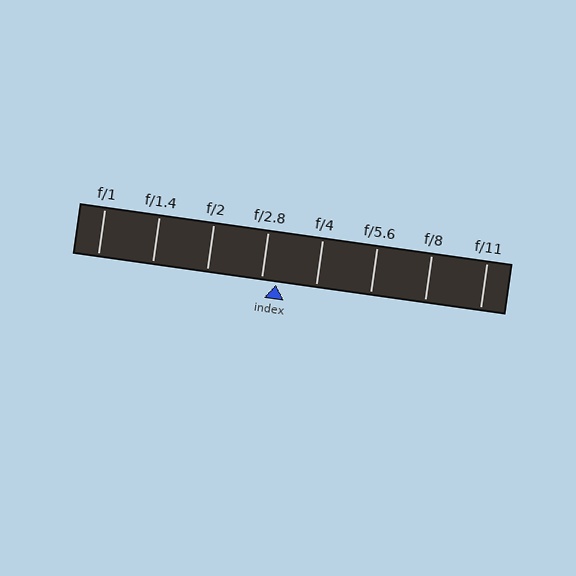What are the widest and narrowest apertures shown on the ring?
The widest aperture shown is f/1 and the narrowest is f/11.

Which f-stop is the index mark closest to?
The index mark is closest to f/2.8.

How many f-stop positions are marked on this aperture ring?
There are 8 f-stop positions marked.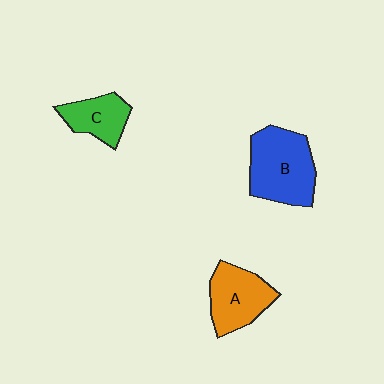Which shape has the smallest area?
Shape C (green).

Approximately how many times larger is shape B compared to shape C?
Approximately 1.8 times.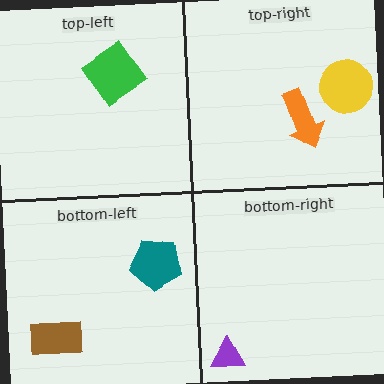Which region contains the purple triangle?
The bottom-right region.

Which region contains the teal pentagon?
The bottom-left region.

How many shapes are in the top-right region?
2.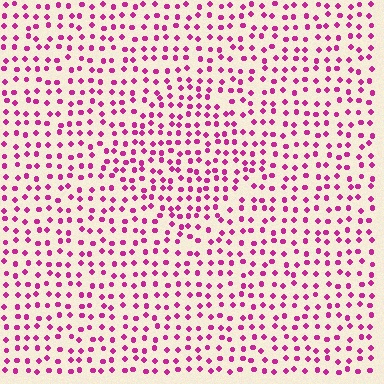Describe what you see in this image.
The image contains small magenta elements arranged at two different densities. A diamond-shaped region is visible where the elements are more densely packed than the surrounding area.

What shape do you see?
I see a diamond.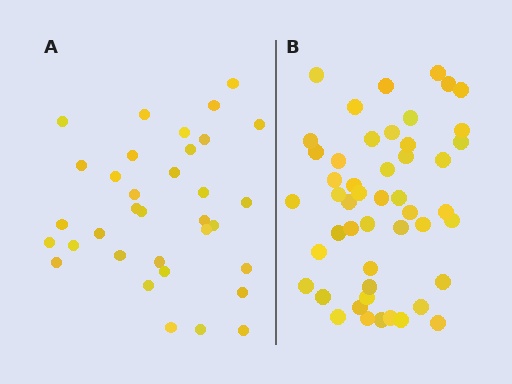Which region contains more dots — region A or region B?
Region B (the right region) has more dots.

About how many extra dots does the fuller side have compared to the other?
Region B has approximately 15 more dots than region A.